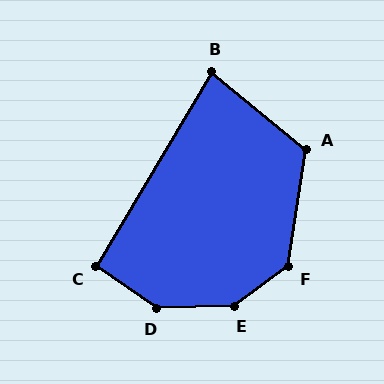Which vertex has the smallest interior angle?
B, at approximately 82 degrees.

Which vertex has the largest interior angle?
E, at approximately 145 degrees.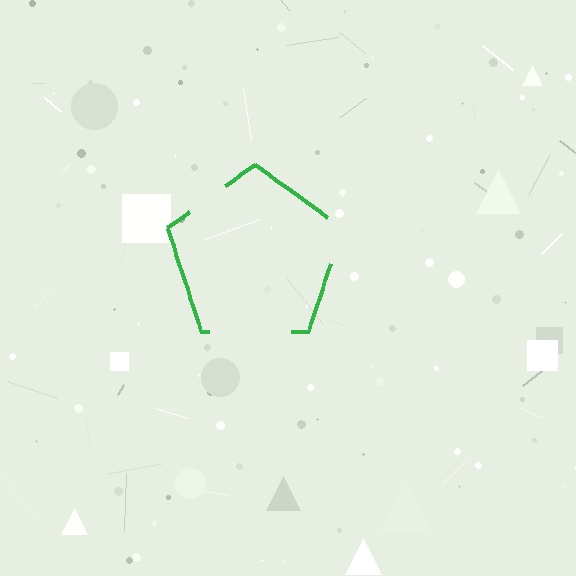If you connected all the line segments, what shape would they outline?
They would outline a pentagon.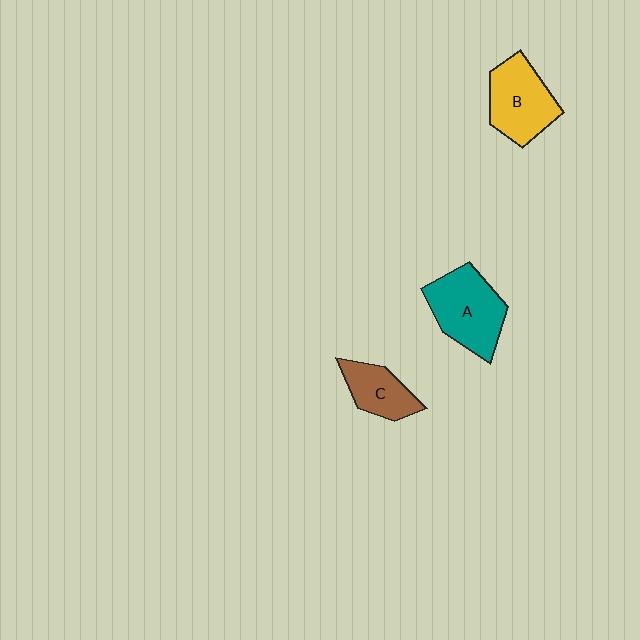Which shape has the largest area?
Shape A (teal).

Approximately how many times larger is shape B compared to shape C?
Approximately 1.5 times.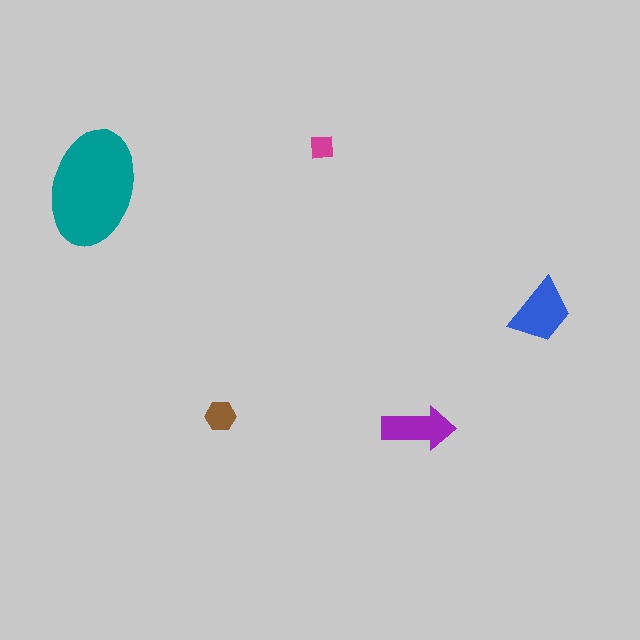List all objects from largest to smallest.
The teal ellipse, the blue trapezoid, the purple arrow, the brown hexagon, the magenta square.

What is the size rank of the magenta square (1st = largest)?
5th.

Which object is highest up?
The magenta square is topmost.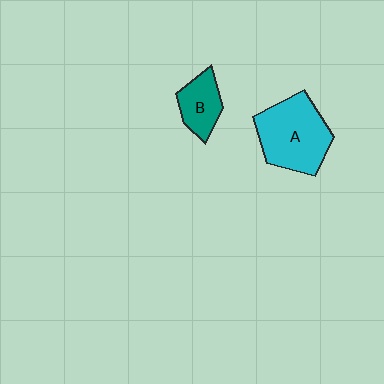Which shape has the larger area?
Shape A (cyan).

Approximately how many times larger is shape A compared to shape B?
Approximately 2.0 times.